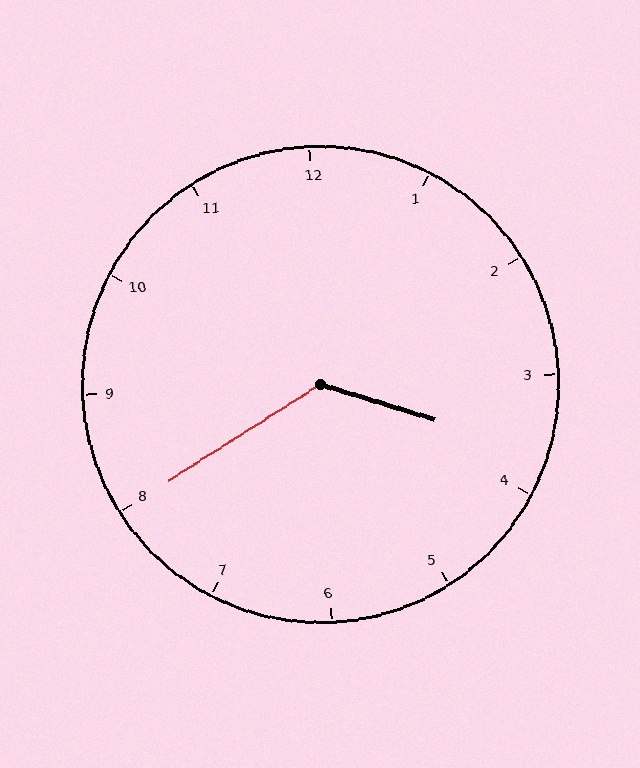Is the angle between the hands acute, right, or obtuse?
It is obtuse.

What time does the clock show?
3:40.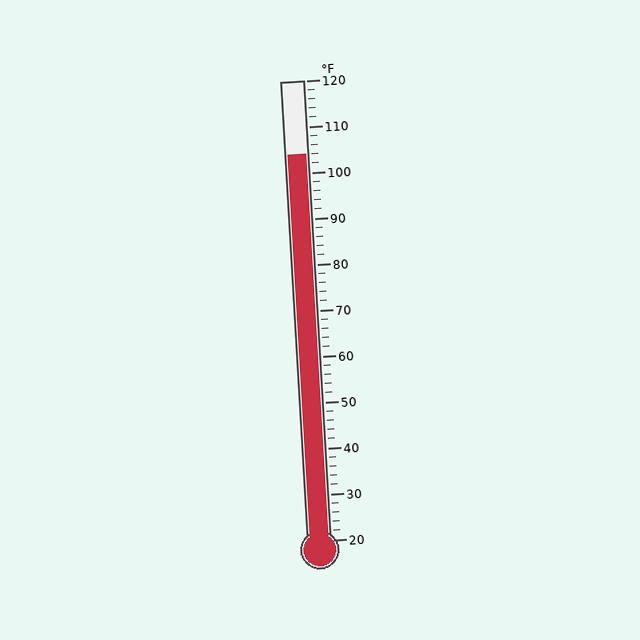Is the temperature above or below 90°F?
The temperature is above 90°F.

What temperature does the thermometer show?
The thermometer shows approximately 104°F.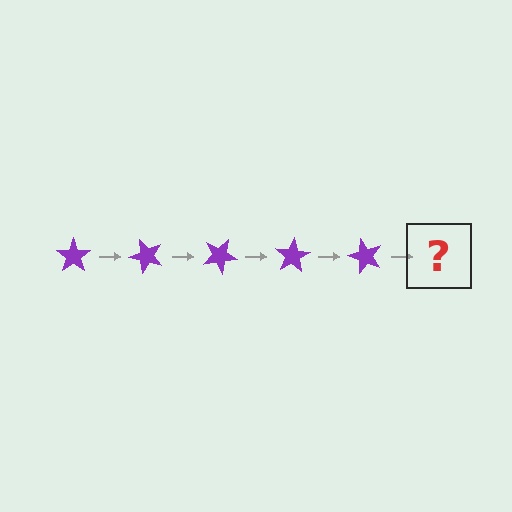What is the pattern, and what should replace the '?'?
The pattern is that the star rotates 50 degrees each step. The '?' should be a purple star rotated 250 degrees.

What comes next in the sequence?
The next element should be a purple star rotated 250 degrees.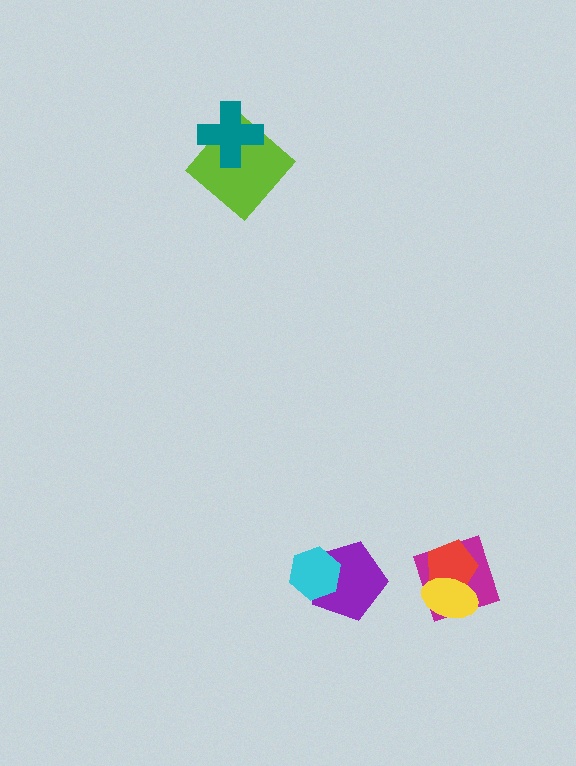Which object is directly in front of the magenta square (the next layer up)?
The red pentagon is directly in front of the magenta square.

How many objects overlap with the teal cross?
1 object overlaps with the teal cross.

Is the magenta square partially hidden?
Yes, it is partially covered by another shape.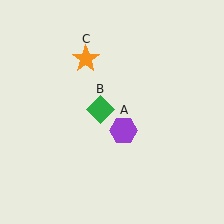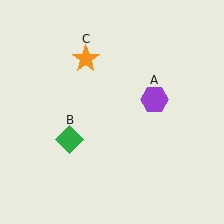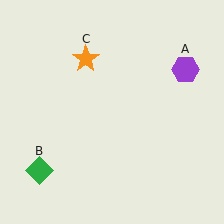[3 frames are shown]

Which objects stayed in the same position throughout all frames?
Orange star (object C) remained stationary.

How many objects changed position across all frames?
2 objects changed position: purple hexagon (object A), green diamond (object B).